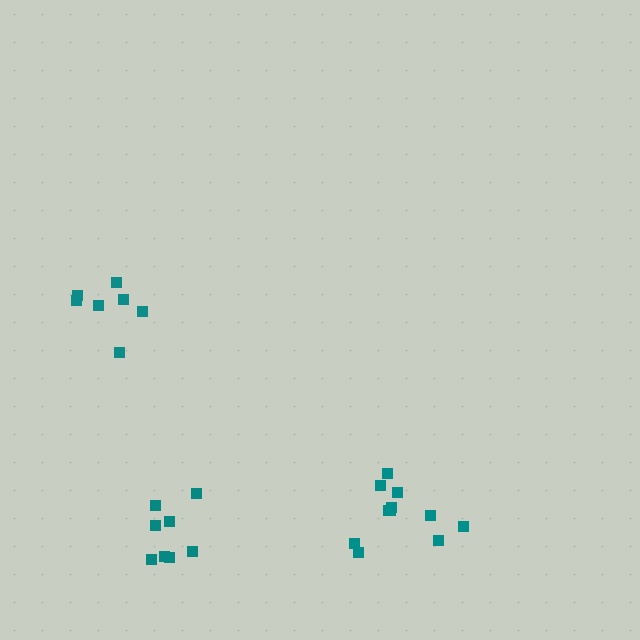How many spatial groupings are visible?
There are 3 spatial groupings.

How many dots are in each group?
Group 1: 7 dots, Group 2: 11 dots, Group 3: 8 dots (26 total).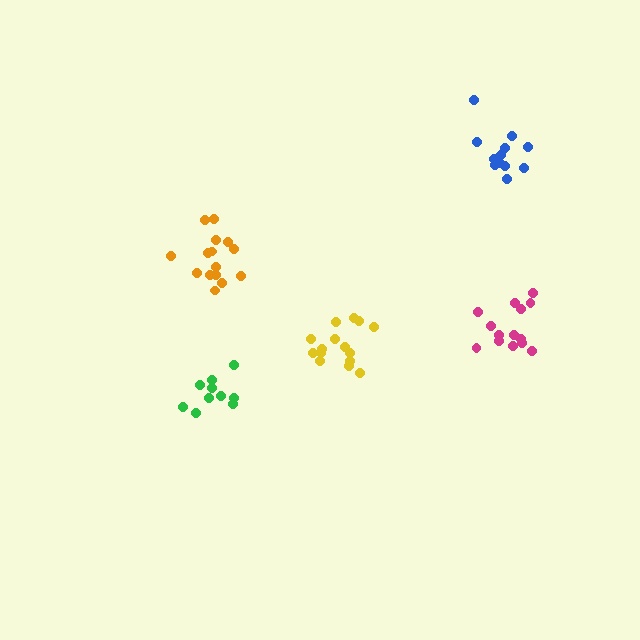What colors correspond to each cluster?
The clusters are colored: green, magenta, orange, blue, yellow.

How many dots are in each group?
Group 1: 10 dots, Group 2: 14 dots, Group 3: 15 dots, Group 4: 12 dots, Group 5: 15 dots (66 total).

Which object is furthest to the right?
The magenta cluster is rightmost.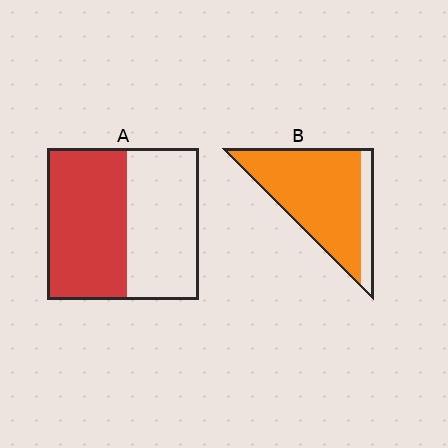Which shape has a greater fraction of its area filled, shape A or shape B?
Shape B.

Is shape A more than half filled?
Roughly half.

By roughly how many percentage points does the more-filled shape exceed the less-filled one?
By roughly 30 percentage points (B over A).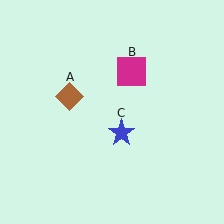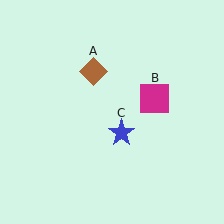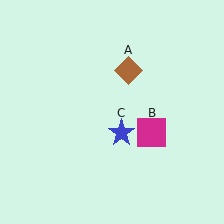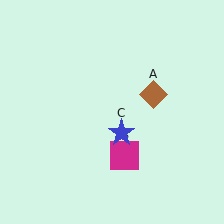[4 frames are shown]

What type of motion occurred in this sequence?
The brown diamond (object A), magenta square (object B) rotated clockwise around the center of the scene.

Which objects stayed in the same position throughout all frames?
Blue star (object C) remained stationary.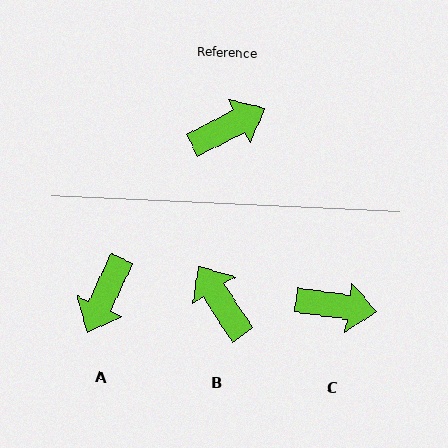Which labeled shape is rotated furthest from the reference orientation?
A, about 142 degrees away.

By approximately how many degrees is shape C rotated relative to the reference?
Approximately 35 degrees clockwise.